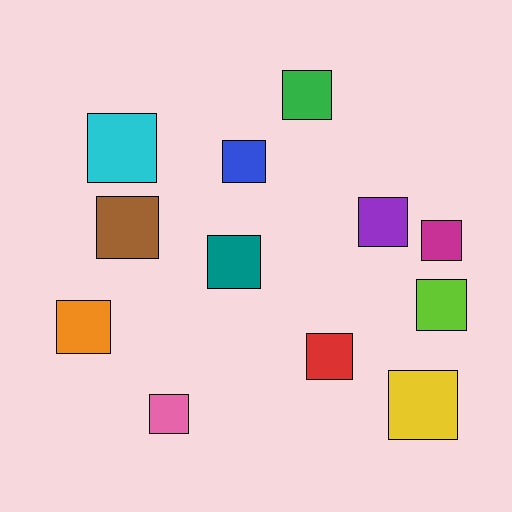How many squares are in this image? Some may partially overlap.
There are 12 squares.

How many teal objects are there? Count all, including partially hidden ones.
There is 1 teal object.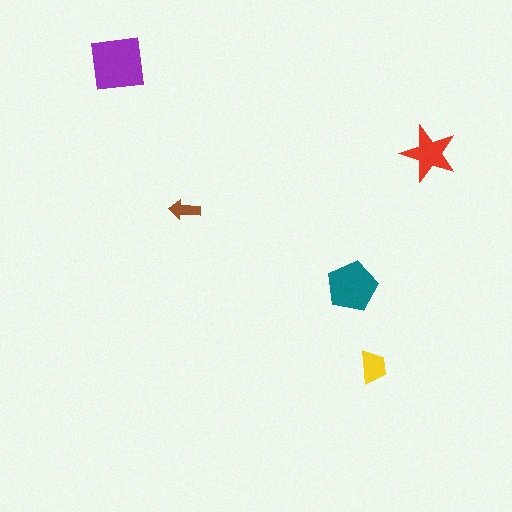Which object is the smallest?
The brown arrow.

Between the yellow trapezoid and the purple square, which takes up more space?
The purple square.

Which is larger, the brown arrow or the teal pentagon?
The teal pentagon.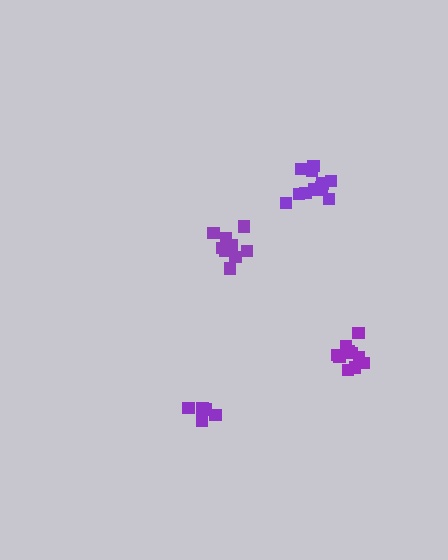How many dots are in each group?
Group 1: 12 dots, Group 2: 6 dots, Group 3: 10 dots, Group 4: 9 dots (37 total).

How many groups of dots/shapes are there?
There are 4 groups.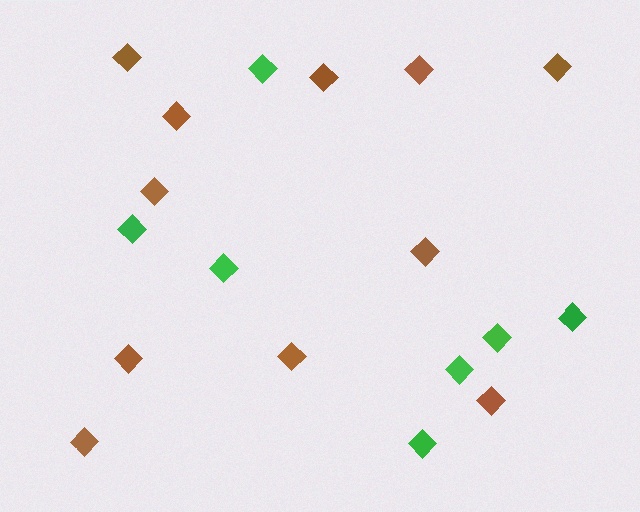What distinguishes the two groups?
There are 2 groups: one group of green diamonds (7) and one group of brown diamonds (11).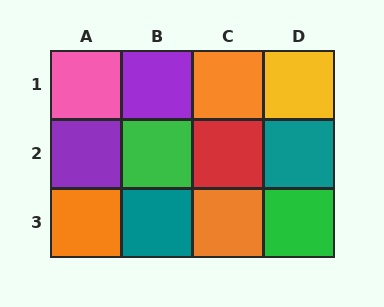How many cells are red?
1 cell is red.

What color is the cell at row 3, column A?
Orange.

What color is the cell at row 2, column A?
Purple.